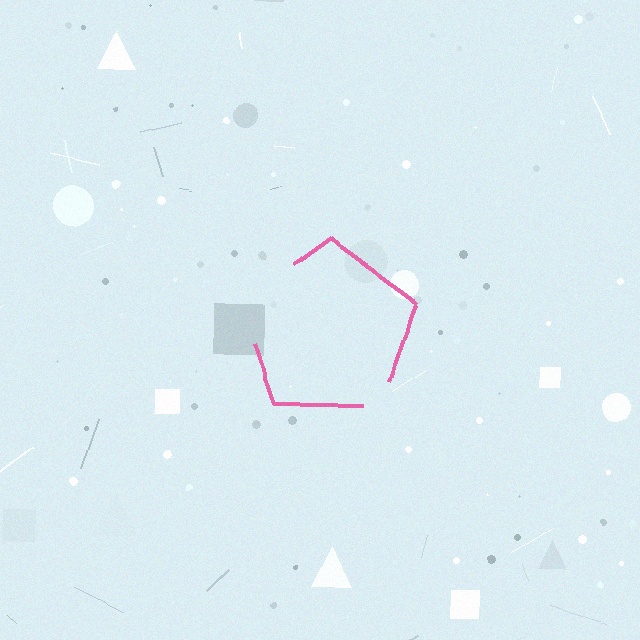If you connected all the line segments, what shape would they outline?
They would outline a pentagon.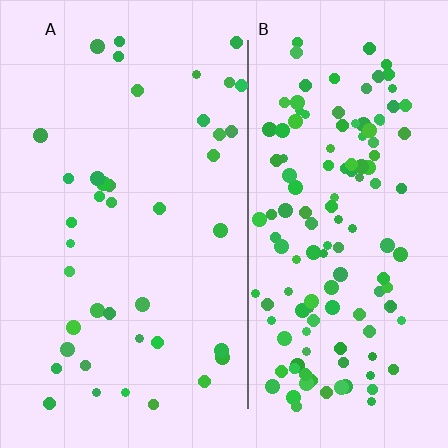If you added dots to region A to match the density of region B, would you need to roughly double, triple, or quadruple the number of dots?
Approximately triple.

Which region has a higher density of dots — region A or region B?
B (the right).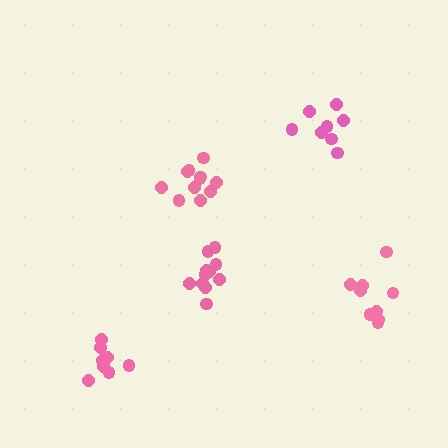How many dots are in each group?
Group 1: 11 dots, Group 2: 8 dots, Group 3: 8 dots, Group 4: 11 dots, Group 5: 9 dots (47 total).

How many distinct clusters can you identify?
There are 5 distinct clusters.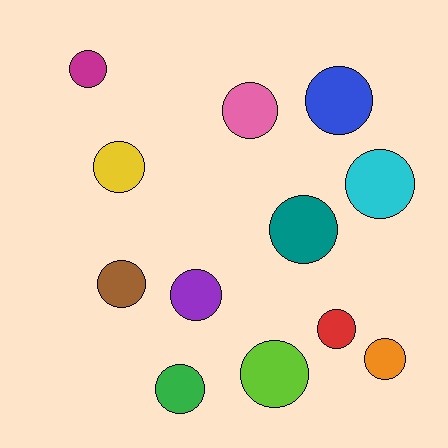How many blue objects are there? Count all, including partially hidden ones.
There is 1 blue object.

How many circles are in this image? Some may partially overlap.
There are 12 circles.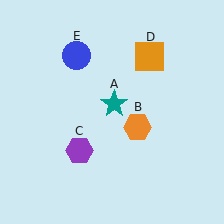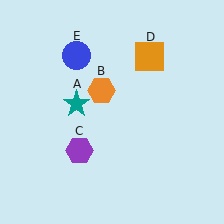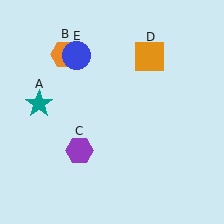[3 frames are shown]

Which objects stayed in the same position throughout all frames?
Purple hexagon (object C) and orange square (object D) and blue circle (object E) remained stationary.